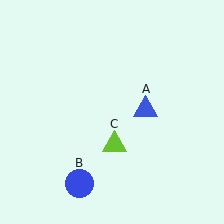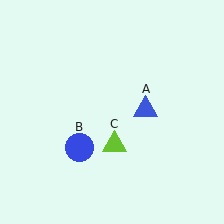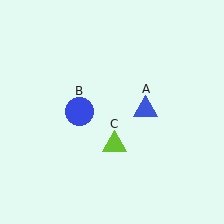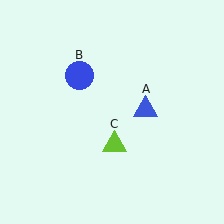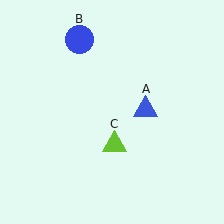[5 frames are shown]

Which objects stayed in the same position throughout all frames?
Blue triangle (object A) and lime triangle (object C) remained stationary.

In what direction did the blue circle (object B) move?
The blue circle (object B) moved up.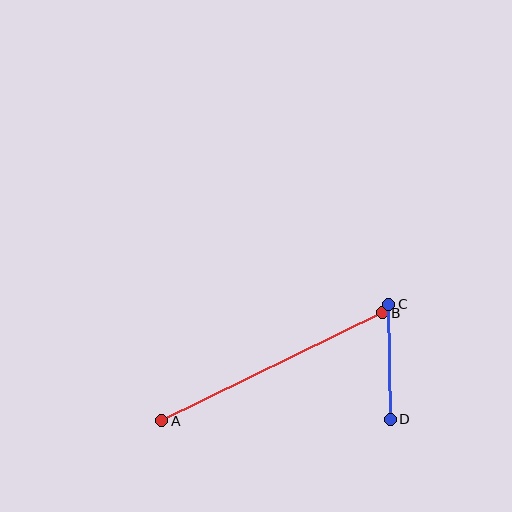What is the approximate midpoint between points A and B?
The midpoint is at approximately (272, 367) pixels.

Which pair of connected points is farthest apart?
Points A and B are farthest apart.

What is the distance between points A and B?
The distance is approximately 245 pixels.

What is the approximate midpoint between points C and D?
The midpoint is at approximately (390, 362) pixels.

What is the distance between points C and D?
The distance is approximately 115 pixels.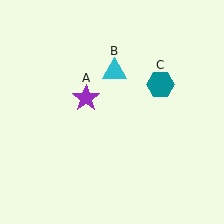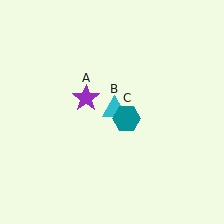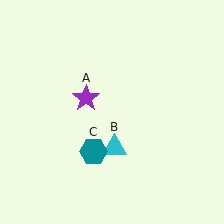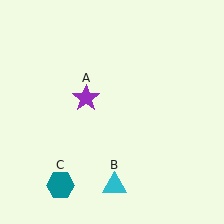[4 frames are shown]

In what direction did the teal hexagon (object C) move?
The teal hexagon (object C) moved down and to the left.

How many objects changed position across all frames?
2 objects changed position: cyan triangle (object B), teal hexagon (object C).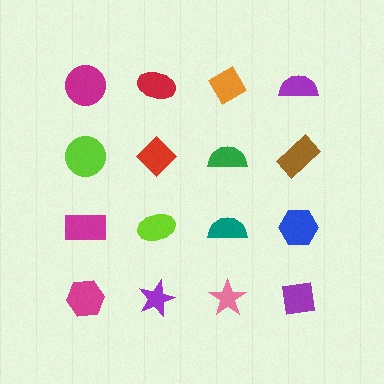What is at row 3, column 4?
A blue hexagon.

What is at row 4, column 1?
A magenta hexagon.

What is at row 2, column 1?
A lime circle.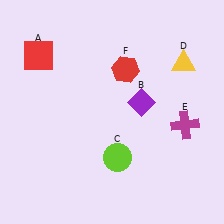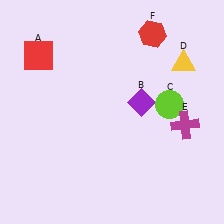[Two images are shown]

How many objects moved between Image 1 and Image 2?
2 objects moved between the two images.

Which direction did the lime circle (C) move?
The lime circle (C) moved up.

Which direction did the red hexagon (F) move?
The red hexagon (F) moved up.